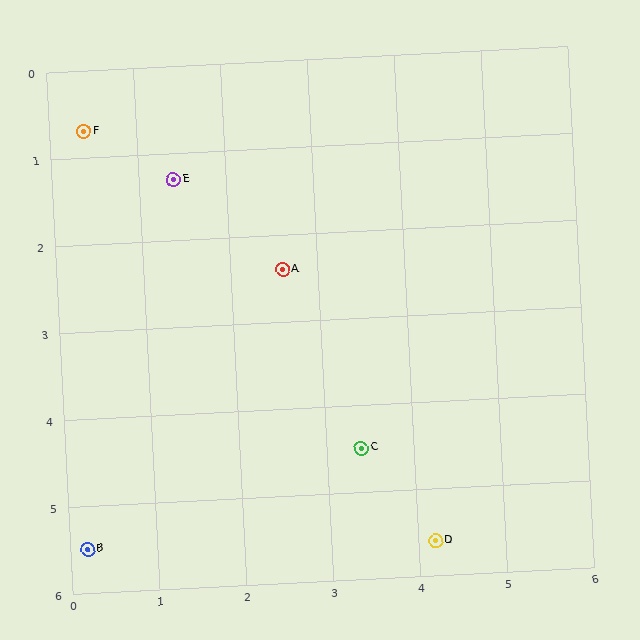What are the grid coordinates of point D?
Point D is at approximately (4.2, 5.6).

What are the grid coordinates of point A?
Point A is at approximately (2.6, 2.4).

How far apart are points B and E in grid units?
Points B and E are about 4.4 grid units apart.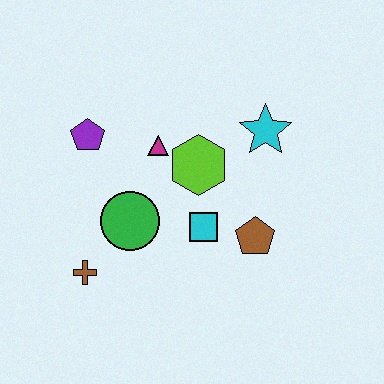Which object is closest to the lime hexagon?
The magenta triangle is closest to the lime hexagon.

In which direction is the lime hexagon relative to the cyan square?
The lime hexagon is above the cyan square.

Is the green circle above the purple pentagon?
No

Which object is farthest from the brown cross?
The cyan star is farthest from the brown cross.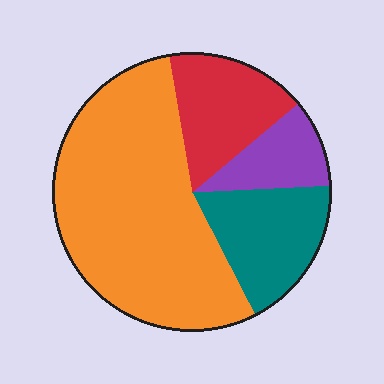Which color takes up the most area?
Orange, at roughly 55%.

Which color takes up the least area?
Purple, at roughly 10%.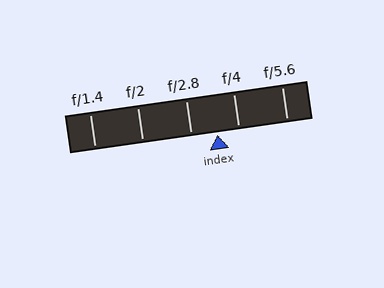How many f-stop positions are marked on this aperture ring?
There are 5 f-stop positions marked.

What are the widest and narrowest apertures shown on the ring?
The widest aperture shown is f/1.4 and the narrowest is f/5.6.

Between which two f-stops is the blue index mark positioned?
The index mark is between f/2.8 and f/4.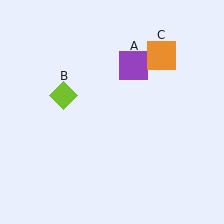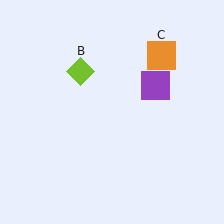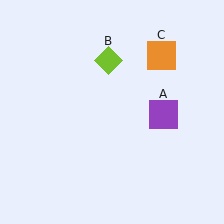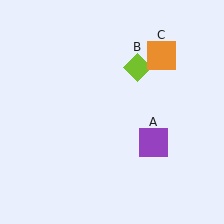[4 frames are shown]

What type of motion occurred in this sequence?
The purple square (object A), lime diamond (object B) rotated clockwise around the center of the scene.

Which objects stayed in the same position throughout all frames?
Orange square (object C) remained stationary.